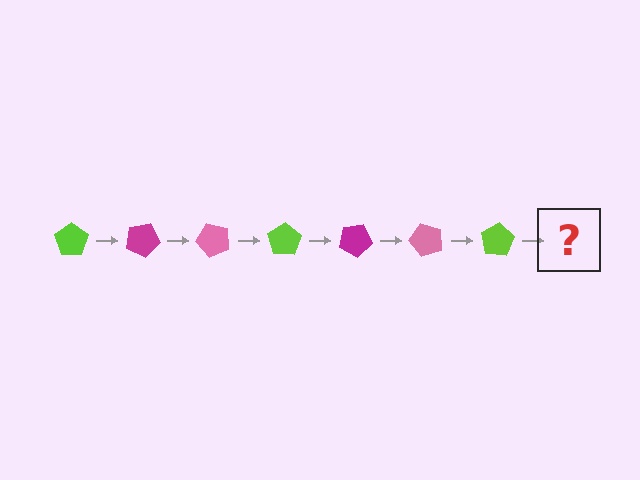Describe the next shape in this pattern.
It should be a magenta pentagon, rotated 175 degrees from the start.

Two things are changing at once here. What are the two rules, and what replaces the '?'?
The two rules are that it rotates 25 degrees each step and the color cycles through lime, magenta, and pink. The '?' should be a magenta pentagon, rotated 175 degrees from the start.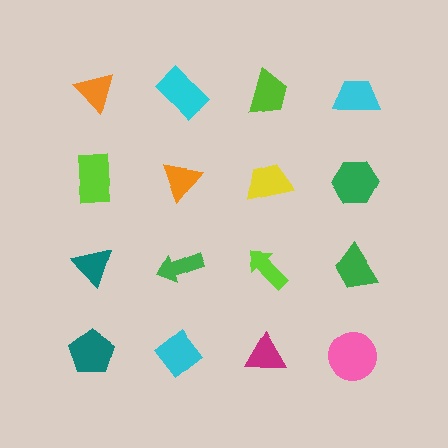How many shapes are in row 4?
4 shapes.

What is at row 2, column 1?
A lime rectangle.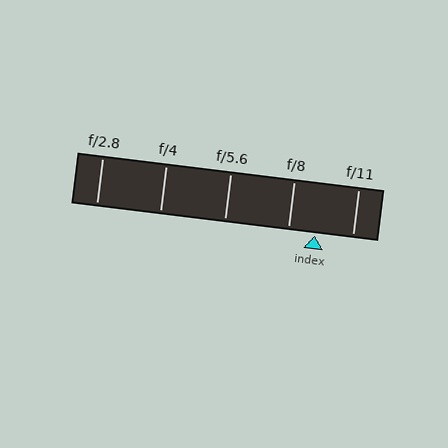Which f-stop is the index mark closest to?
The index mark is closest to f/8.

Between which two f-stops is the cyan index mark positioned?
The index mark is between f/8 and f/11.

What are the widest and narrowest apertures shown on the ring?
The widest aperture shown is f/2.8 and the narrowest is f/11.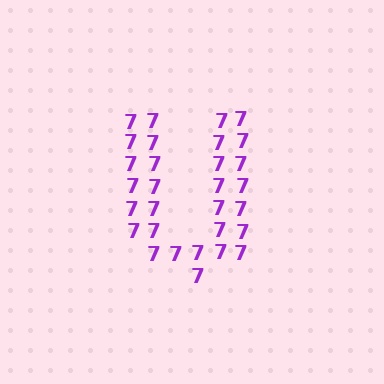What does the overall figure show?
The overall figure shows the letter U.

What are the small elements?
The small elements are digit 7's.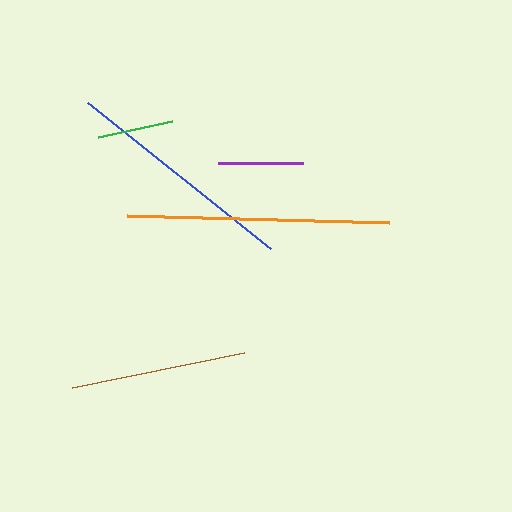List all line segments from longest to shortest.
From longest to shortest: orange, blue, brown, purple, green.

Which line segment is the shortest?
The green line is the shortest at approximately 76 pixels.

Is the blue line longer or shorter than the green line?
The blue line is longer than the green line.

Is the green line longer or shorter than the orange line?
The orange line is longer than the green line.